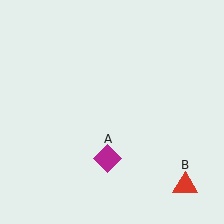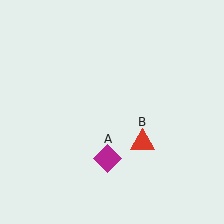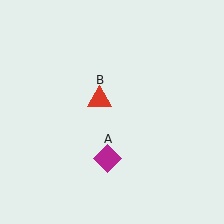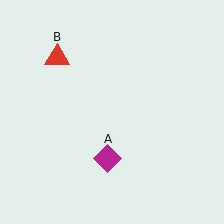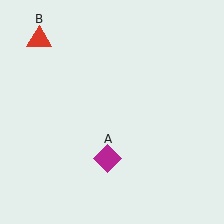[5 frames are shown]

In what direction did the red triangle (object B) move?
The red triangle (object B) moved up and to the left.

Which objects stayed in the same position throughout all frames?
Magenta diamond (object A) remained stationary.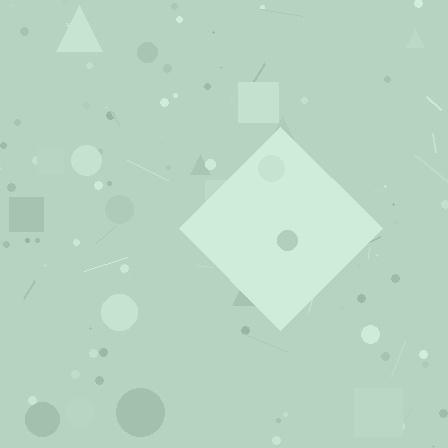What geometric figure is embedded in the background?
A diamond is embedded in the background.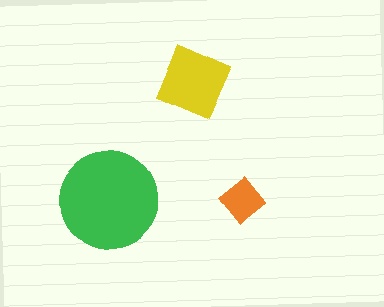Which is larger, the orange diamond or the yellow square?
The yellow square.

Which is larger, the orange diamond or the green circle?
The green circle.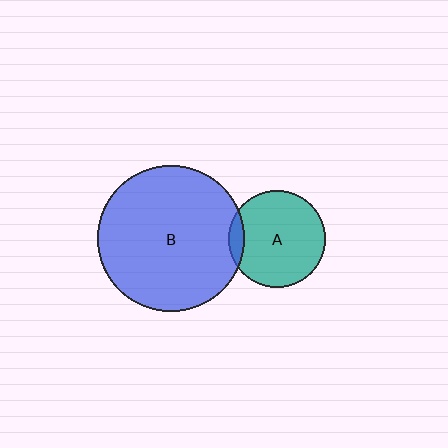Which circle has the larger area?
Circle B (blue).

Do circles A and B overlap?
Yes.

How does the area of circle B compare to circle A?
Approximately 2.3 times.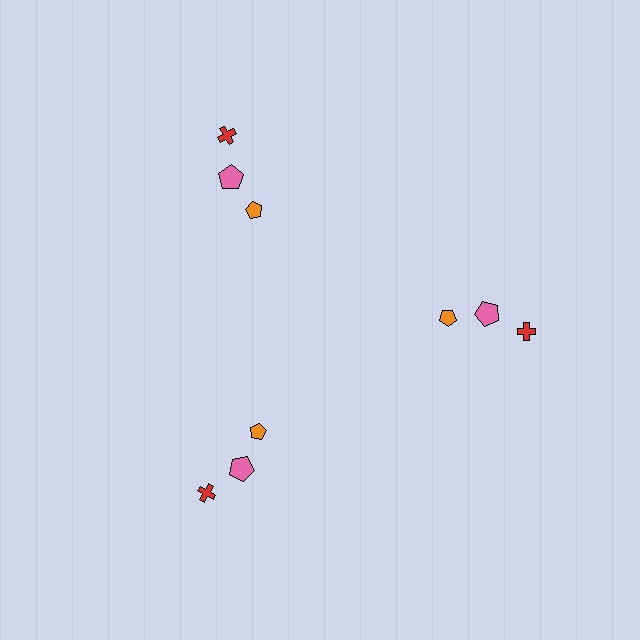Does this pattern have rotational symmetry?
Yes, this pattern has 3-fold rotational symmetry. It looks the same after rotating 120 degrees around the center.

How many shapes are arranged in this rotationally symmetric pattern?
There are 9 shapes, arranged in 3 groups of 3.